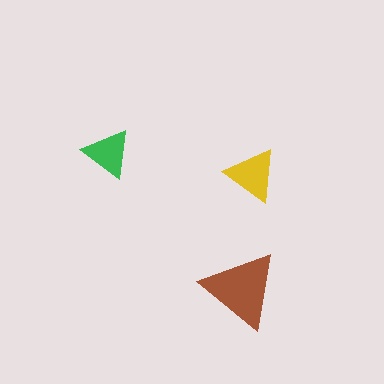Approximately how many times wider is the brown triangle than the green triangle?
About 1.5 times wider.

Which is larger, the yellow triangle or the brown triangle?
The brown one.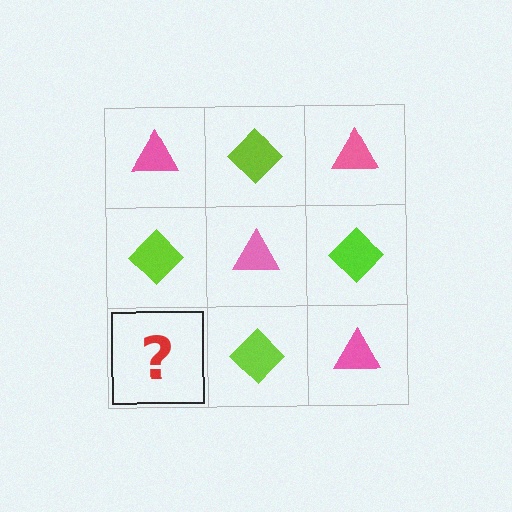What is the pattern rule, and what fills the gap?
The rule is that it alternates pink triangle and lime diamond in a checkerboard pattern. The gap should be filled with a pink triangle.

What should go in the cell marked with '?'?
The missing cell should contain a pink triangle.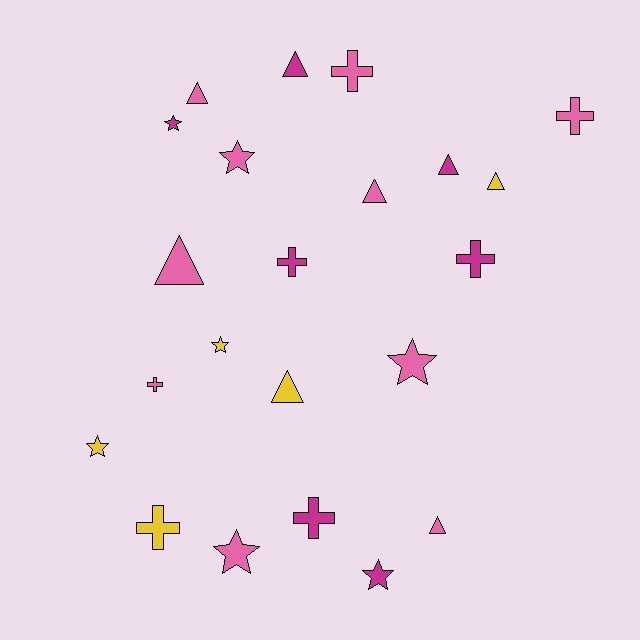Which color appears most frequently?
Pink, with 10 objects.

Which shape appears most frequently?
Triangle, with 8 objects.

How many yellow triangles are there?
There are 2 yellow triangles.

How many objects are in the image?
There are 22 objects.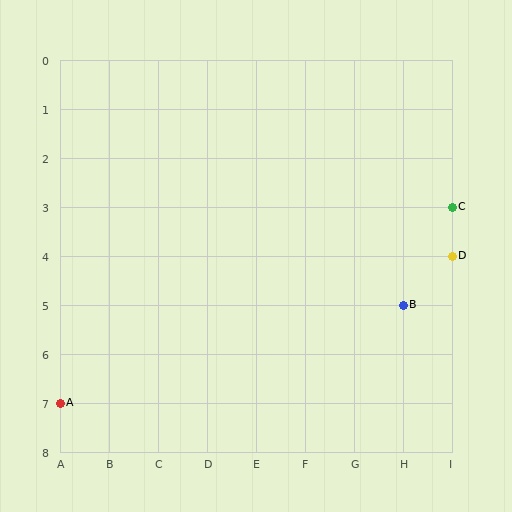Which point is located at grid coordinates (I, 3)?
Point C is at (I, 3).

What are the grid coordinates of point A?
Point A is at grid coordinates (A, 7).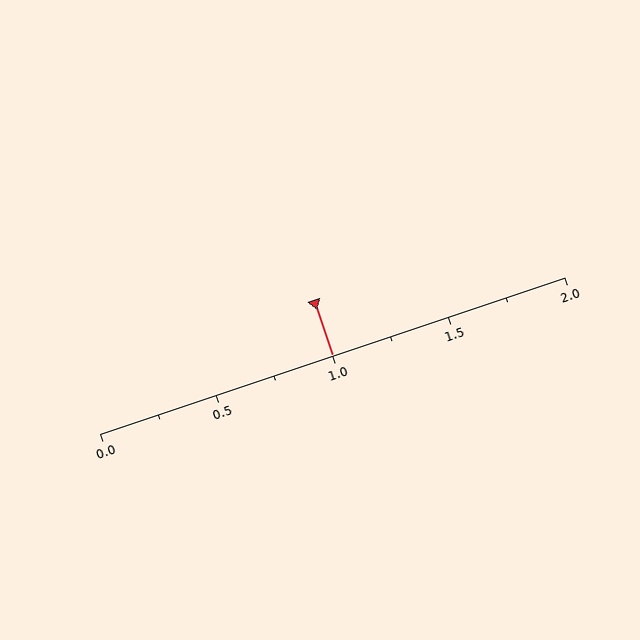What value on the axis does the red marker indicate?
The marker indicates approximately 1.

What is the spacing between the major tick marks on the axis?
The major ticks are spaced 0.5 apart.